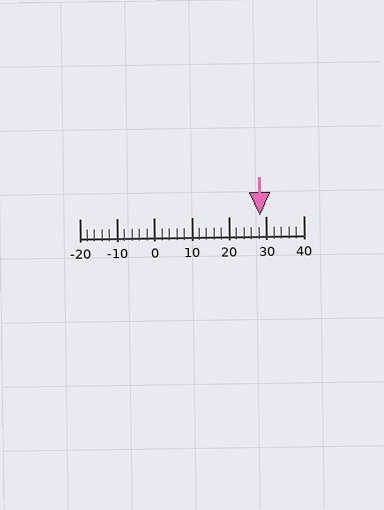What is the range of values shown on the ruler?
The ruler shows values from -20 to 40.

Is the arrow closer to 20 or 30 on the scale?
The arrow is closer to 30.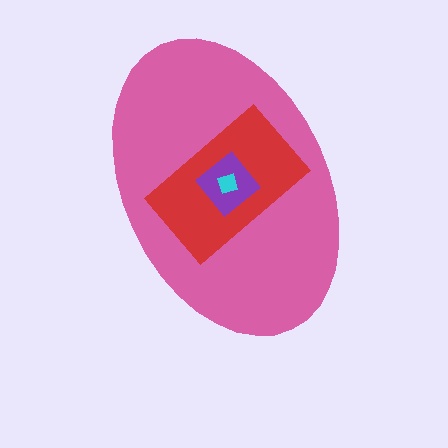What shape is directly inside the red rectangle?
The purple diamond.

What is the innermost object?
The cyan square.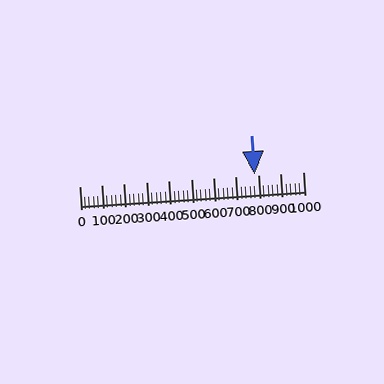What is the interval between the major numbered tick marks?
The major tick marks are spaced 100 units apart.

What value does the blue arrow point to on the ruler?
The blue arrow points to approximately 784.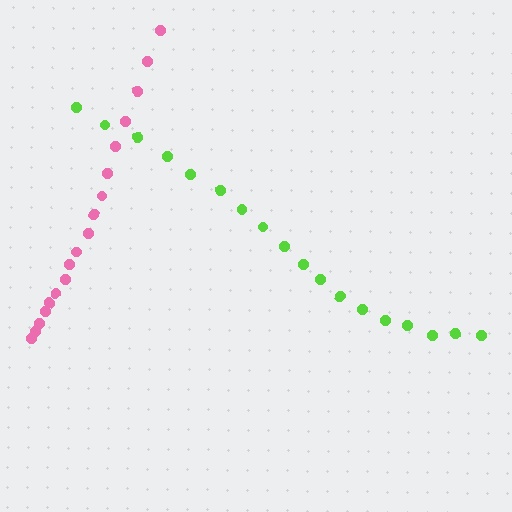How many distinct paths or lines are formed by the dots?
There are 2 distinct paths.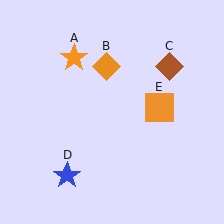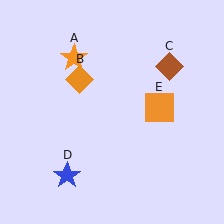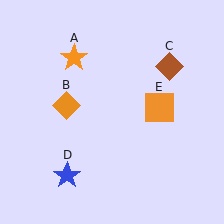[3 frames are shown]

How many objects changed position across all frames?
1 object changed position: orange diamond (object B).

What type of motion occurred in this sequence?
The orange diamond (object B) rotated counterclockwise around the center of the scene.